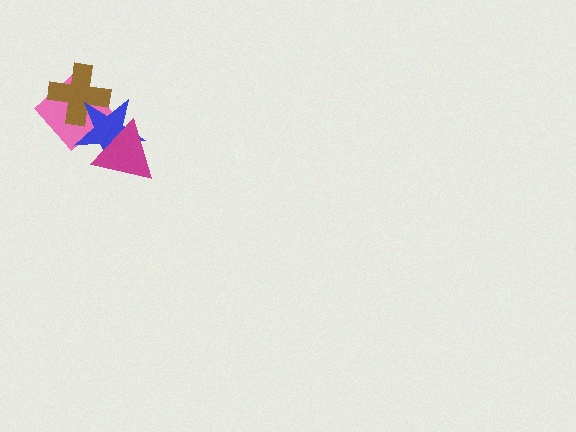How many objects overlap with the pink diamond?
2 objects overlap with the pink diamond.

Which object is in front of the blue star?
The magenta triangle is in front of the blue star.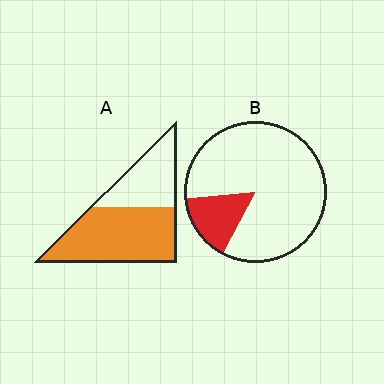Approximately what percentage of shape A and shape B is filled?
A is approximately 65% and B is approximately 15%.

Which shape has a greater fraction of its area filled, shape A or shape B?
Shape A.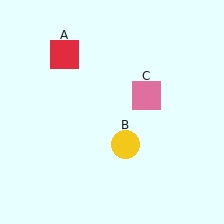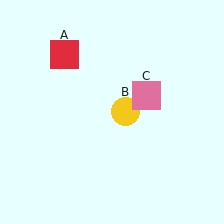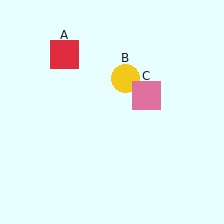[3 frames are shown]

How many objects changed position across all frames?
1 object changed position: yellow circle (object B).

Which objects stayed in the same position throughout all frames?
Red square (object A) and pink square (object C) remained stationary.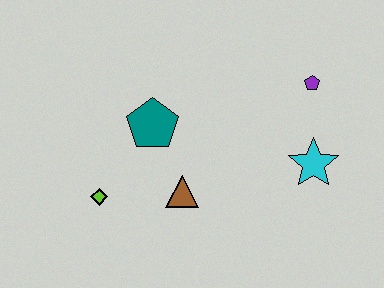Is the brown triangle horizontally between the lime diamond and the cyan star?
Yes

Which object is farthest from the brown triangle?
The purple pentagon is farthest from the brown triangle.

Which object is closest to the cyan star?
The purple pentagon is closest to the cyan star.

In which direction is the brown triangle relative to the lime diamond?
The brown triangle is to the right of the lime diamond.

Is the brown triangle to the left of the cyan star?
Yes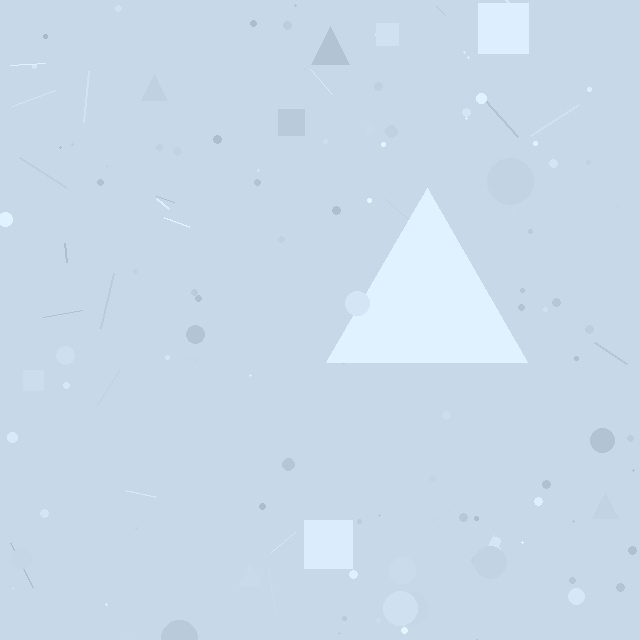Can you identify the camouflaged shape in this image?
The camouflaged shape is a triangle.